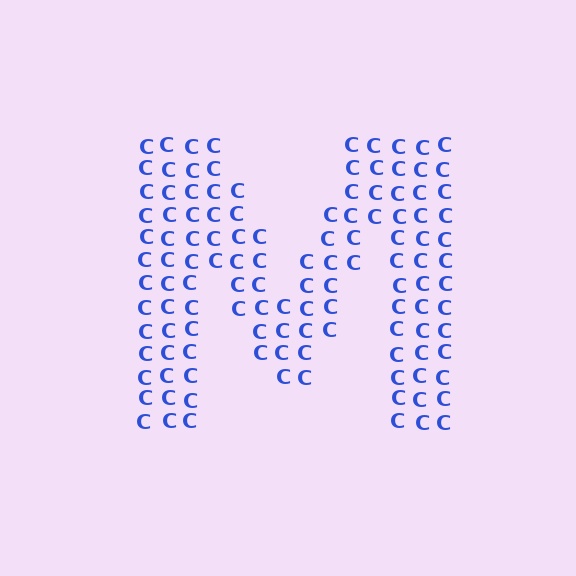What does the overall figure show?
The overall figure shows the letter M.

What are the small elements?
The small elements are letter C's.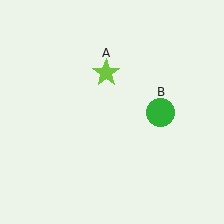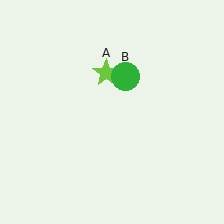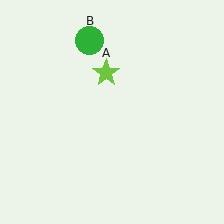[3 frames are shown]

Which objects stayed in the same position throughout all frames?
Lime star (object A) remained stationary.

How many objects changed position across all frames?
1 object changed position: green circle (object B).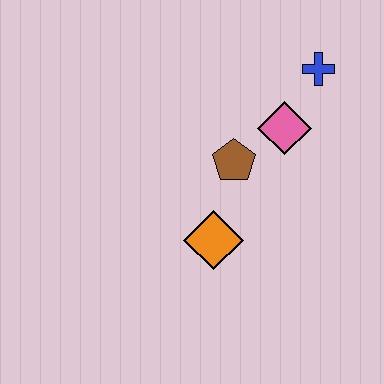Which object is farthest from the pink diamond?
The orange diamond is farthest from the pink diamond.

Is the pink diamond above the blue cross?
No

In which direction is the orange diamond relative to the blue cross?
The orange diamond is below the blue cross.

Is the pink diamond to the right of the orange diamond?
Yes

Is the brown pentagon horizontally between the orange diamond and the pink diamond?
Yes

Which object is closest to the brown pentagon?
The pink diamond is closest to the brown pentagon.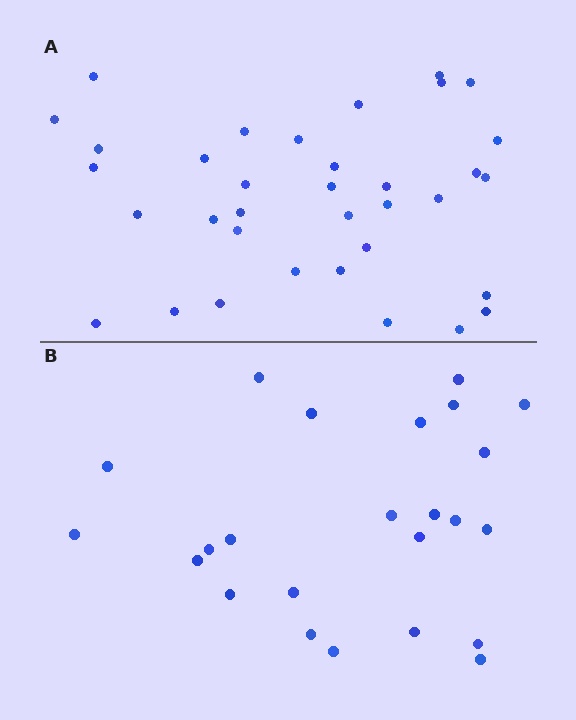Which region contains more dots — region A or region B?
Region A (the top region) has more dots.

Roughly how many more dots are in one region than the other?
Region A has roughly 12 or so more dots than region B.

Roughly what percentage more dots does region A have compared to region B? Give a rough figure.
About 45% more.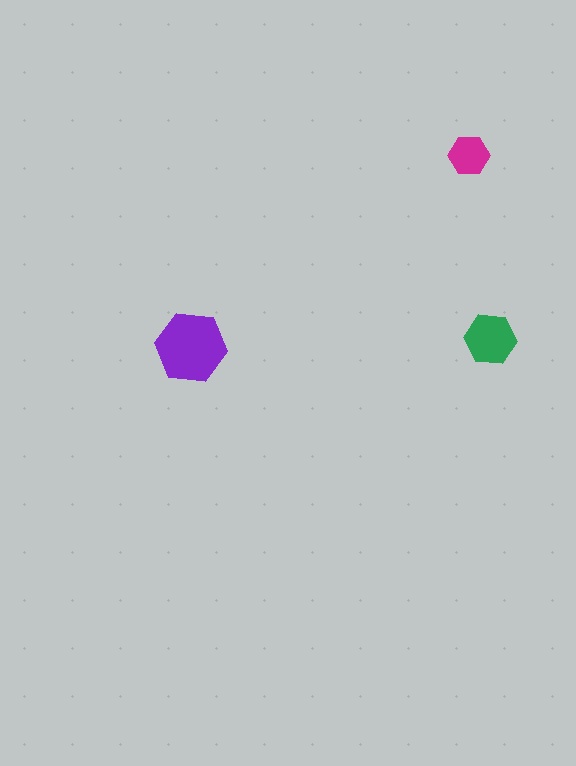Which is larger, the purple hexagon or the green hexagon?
The purple one.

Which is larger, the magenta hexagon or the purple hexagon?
The purple one.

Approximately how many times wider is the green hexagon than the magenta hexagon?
About 1.5 times wider.